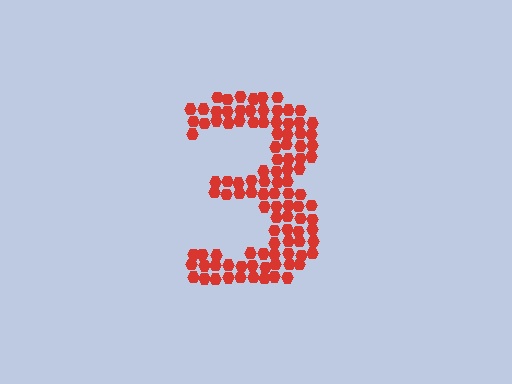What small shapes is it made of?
It is made of small hexagons.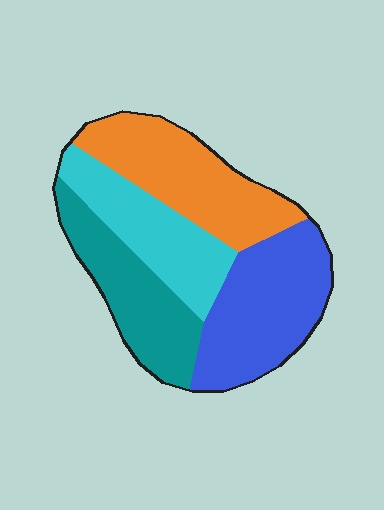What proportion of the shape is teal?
Teal takes up about one fifth (1/5) of the shape.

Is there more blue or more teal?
Blue.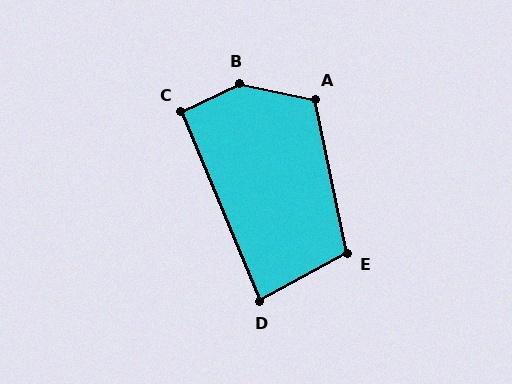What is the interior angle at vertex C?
Approximately 93 degrees (approximately right).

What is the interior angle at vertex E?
Approximately 107 degrees (obtuse).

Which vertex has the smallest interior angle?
D, at approximately 83 degrees.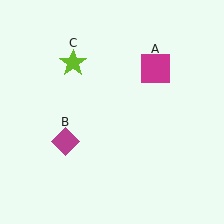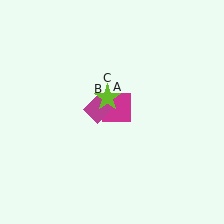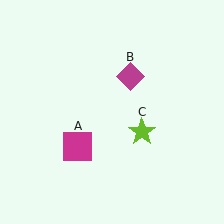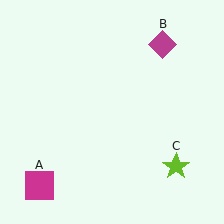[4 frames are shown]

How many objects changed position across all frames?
3 objects changed position: magenta square (object A), magenta diamond (object B), lime star (object C).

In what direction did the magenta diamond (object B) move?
The magenta diamond (object B) moved up and to the right.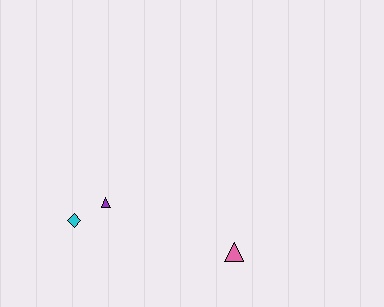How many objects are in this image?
There are 3 objects.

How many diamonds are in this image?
There is 1 diamond.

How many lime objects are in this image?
There are no lime objects.